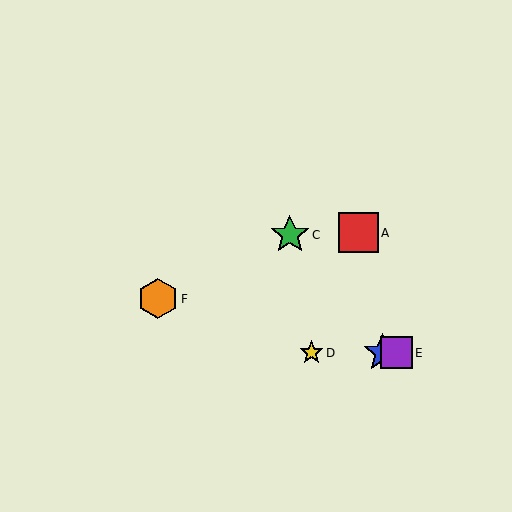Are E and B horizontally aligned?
Yes, both are at y≈353.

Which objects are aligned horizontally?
Objects B, D, E are aligned horizontally.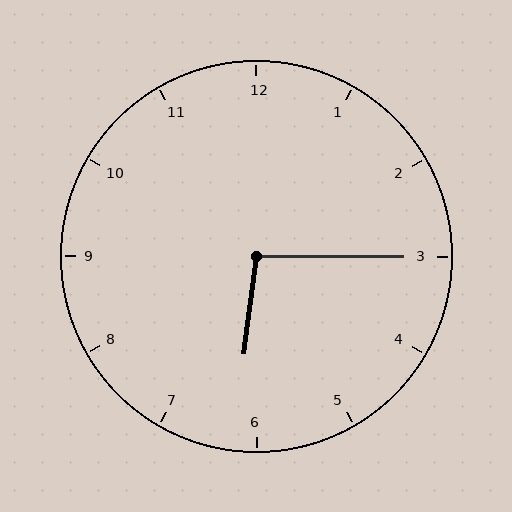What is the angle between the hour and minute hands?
Approximately 98 degrees.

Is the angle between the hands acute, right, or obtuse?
It is obtuse.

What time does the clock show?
6:15.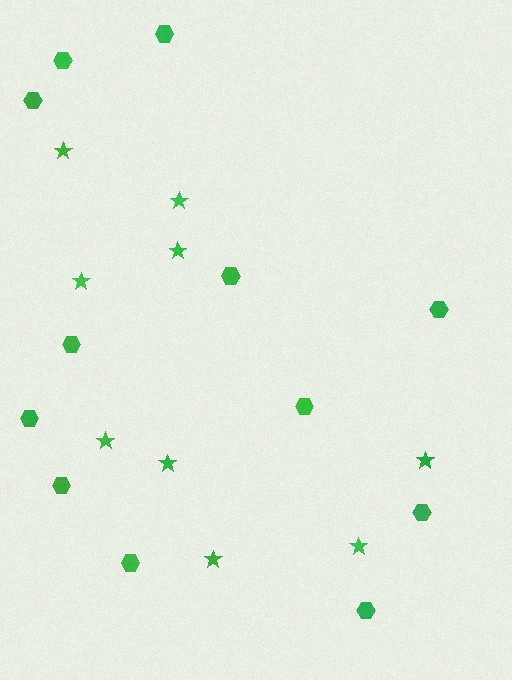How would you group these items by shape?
There are 2 groups: one group of stars (9) and one group of hexagons (12).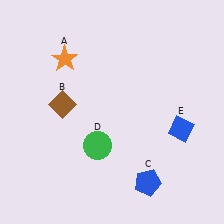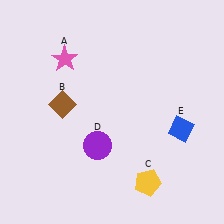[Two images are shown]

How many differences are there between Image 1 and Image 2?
There are 3 differences between the two images.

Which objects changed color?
A changed from orange to pink. C changed from blue to yellow. D changed from green to purple.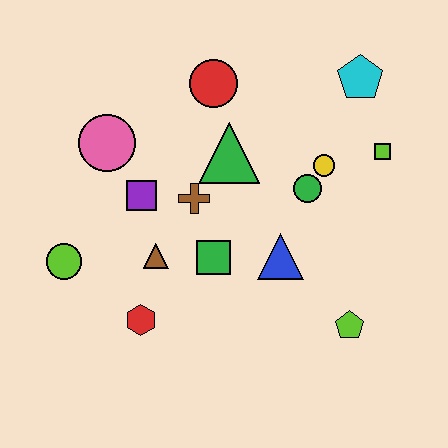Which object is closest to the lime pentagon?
The blue triangle is closest to the lime pentagon.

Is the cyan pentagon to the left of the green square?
No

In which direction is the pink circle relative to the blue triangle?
The pink circle is to the left of the blue triangle.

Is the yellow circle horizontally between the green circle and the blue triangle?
No